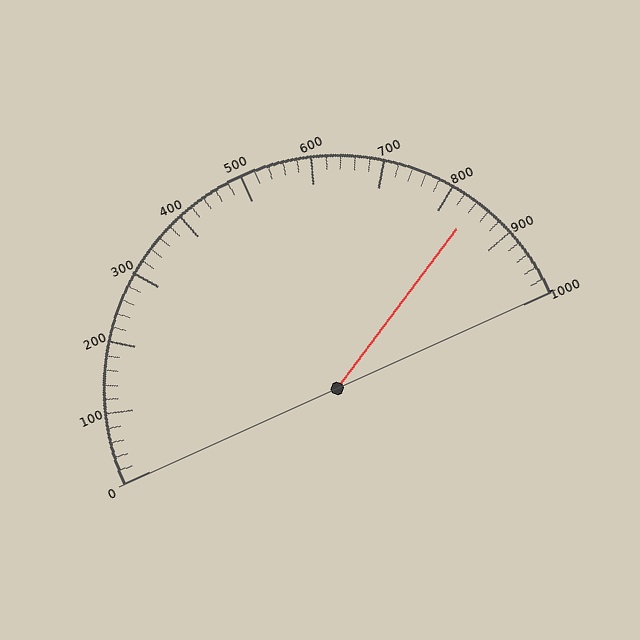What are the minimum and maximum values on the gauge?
The gauge ranges from 0 to 1000.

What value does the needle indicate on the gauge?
The needle indicates approximately 840.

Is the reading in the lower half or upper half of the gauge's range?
The reading is in the upper half of the range (0 to 1000).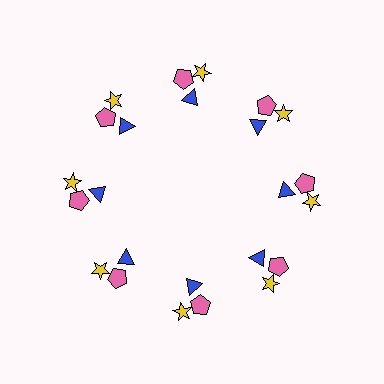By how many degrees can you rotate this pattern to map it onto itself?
The pattern maps onto itself every 45 degrees of rotation.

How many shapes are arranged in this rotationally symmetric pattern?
There are 24 shapes, arranged in 8 groups of 3.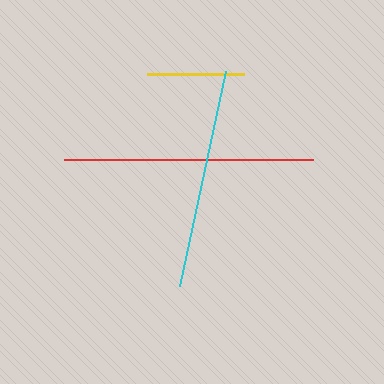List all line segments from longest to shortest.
From longest to shortest: red, cyan, yellow.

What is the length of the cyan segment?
The cyan segment is approximately 220 pixels long.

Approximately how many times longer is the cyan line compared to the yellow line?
The cyan line is approximately 2.3 times the length of the yellow line.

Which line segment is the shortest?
The yellow line is the shortest at approximately 98 pixels.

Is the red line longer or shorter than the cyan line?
The red line is longer than the cyan line.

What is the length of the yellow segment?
The yellow segment is approximately 98 pixels long.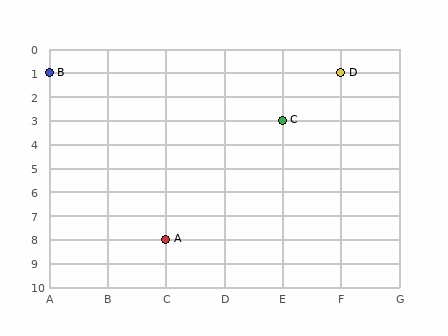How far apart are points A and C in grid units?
Points A and C are 2 columns and 5 rows apart (about 5.4 grid units diagonally).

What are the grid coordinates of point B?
Point B is at grid coordinates (A, 1).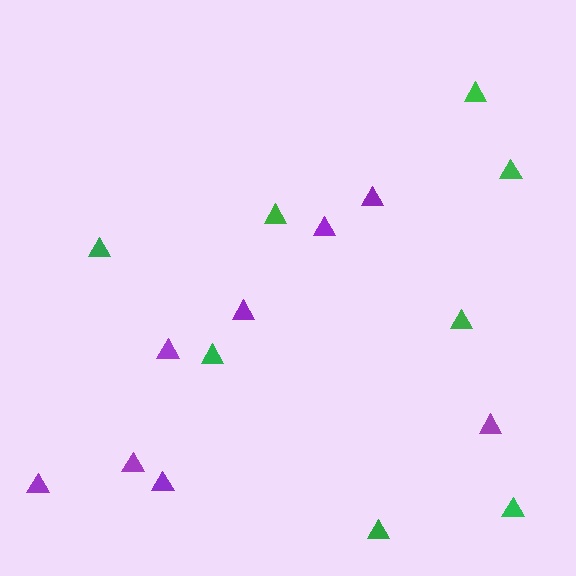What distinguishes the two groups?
There are 2 groups: one group of green triangles (8) and one group of purple triangles (8).